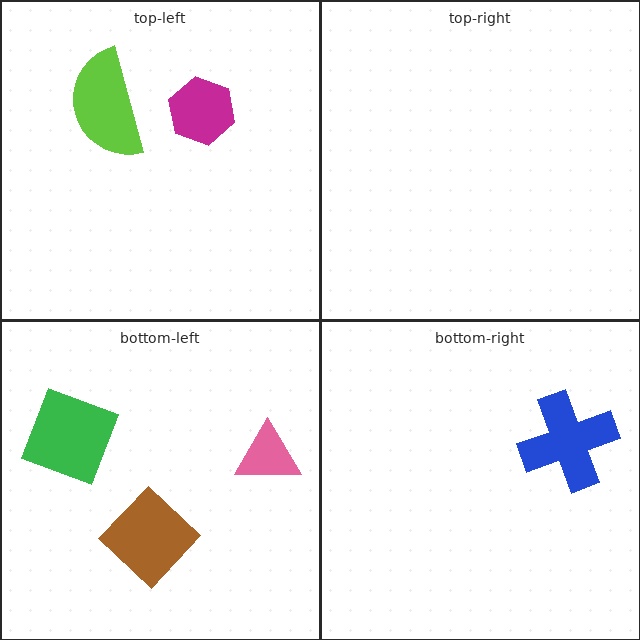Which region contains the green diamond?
The bottom-left region.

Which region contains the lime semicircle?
The top-left region.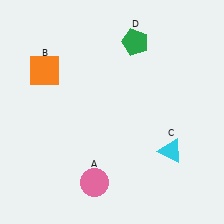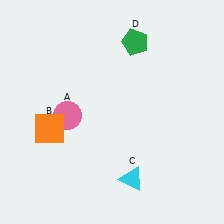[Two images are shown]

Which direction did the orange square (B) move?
The orange square (B) moved down.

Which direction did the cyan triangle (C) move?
The cyan triangle (C) moved left.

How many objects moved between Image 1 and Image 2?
3 objects moved between the two images.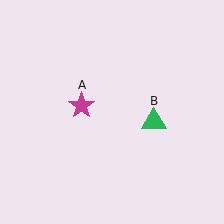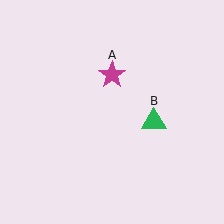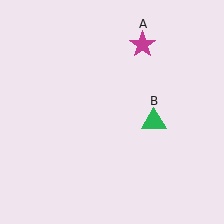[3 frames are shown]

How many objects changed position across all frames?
1 object changed position: magenta star (object A).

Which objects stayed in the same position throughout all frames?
Green triangle (object B) remained stationary.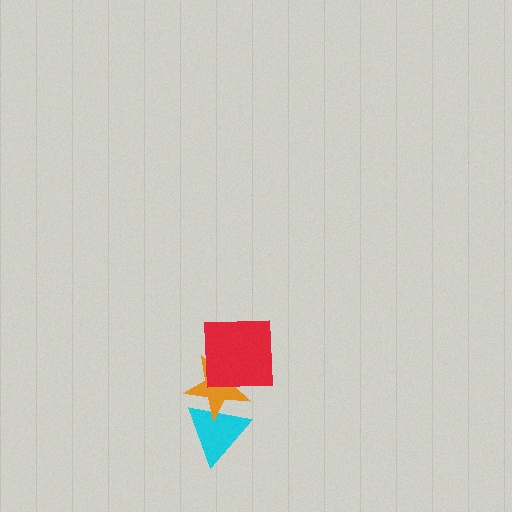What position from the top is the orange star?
The orange star is 2nd from the top.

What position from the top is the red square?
The red square is 1st from the top.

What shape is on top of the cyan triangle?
The orange star is on top of the cyan triangle.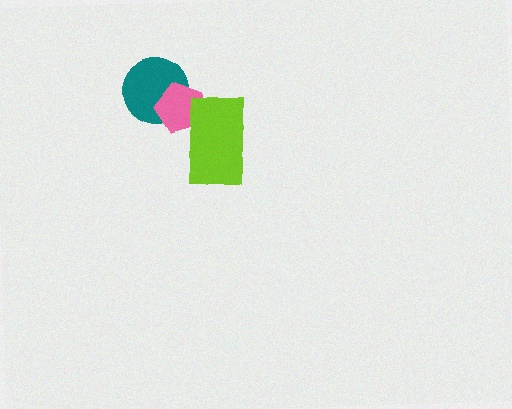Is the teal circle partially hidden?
Yes, it is partially covered by another shape.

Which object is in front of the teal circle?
The pink pentagon is in front of the teal circle.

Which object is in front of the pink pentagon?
The lime rectangle is in front of the pink pentagon.